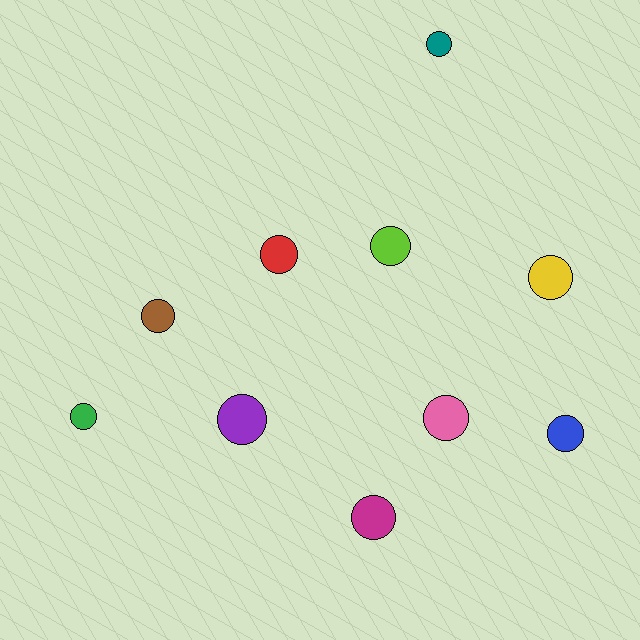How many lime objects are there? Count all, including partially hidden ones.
There is 1 lime object.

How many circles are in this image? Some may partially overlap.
There are 10 circles.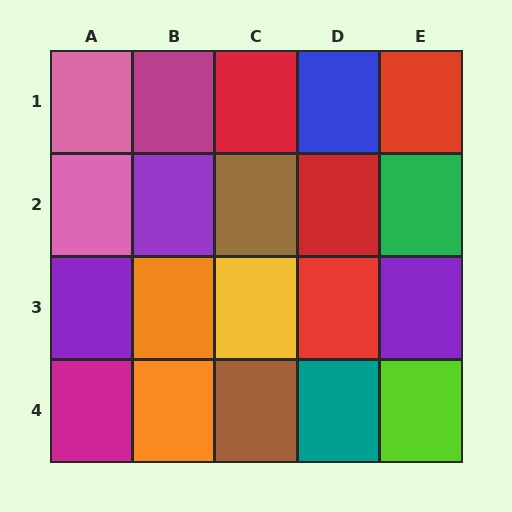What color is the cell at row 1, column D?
Blue.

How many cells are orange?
2 cells are orange.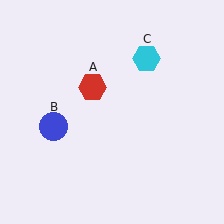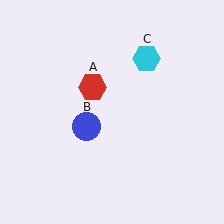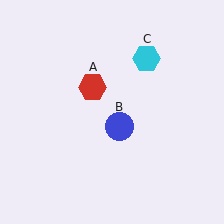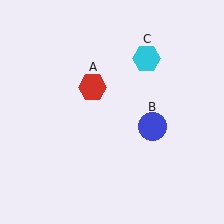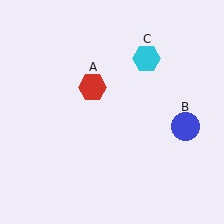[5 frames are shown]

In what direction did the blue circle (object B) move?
The blue circle (object B) moved right.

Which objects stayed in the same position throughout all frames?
Red hexagon (object A) and cyan hexagon (object C) remained stationary.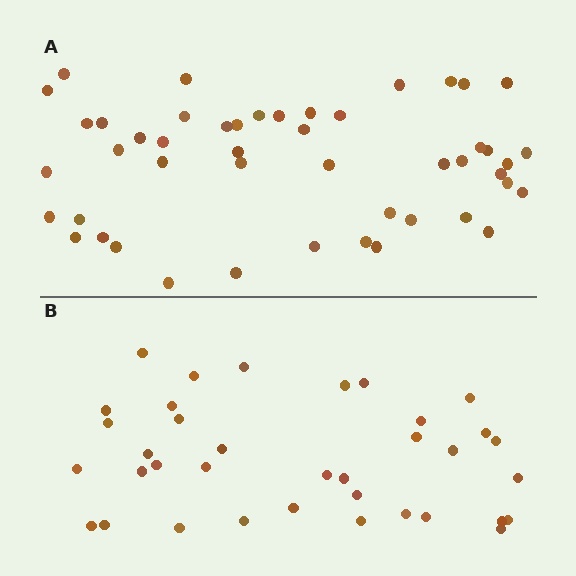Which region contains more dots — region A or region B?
Region A (the top region) has more dots.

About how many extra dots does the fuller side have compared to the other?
Region A has roughly 12 or so more dots than region B.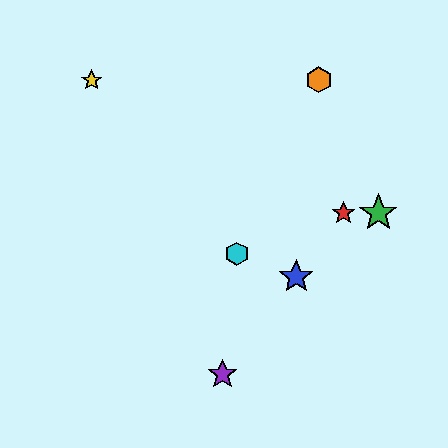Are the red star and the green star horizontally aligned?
Yes, both are at y≈213.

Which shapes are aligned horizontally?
The red star, the green star are aligned horizontally.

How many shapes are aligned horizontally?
2 shapes (the red star, the green star) are aligned horizontally.